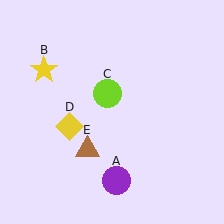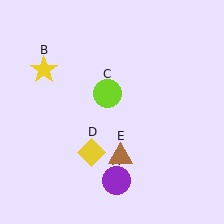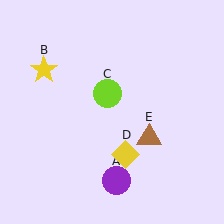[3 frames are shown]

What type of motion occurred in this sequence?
The yellow diamond (object D), brown triangle (object E) rotated counterclockwise around the center of the scene.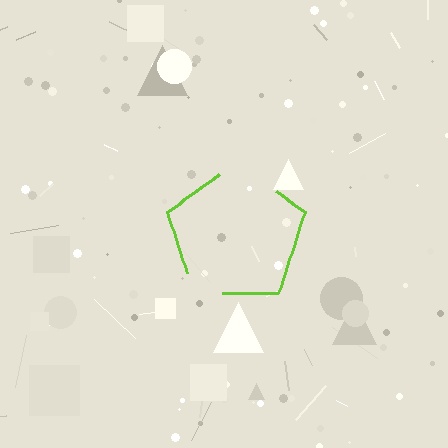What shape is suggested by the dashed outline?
The dashed outline suggests a pentagon.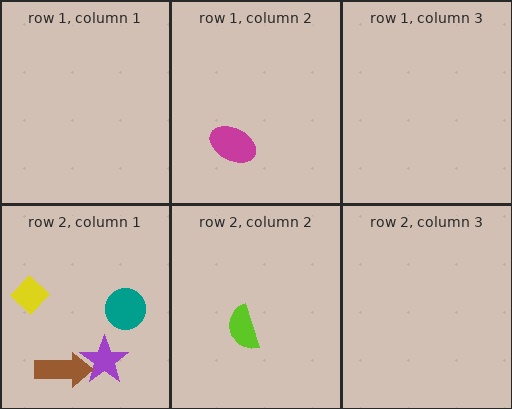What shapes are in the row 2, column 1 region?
The yellow diamond, the teal circle, the purple star, the brown arrow.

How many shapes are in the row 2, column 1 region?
4.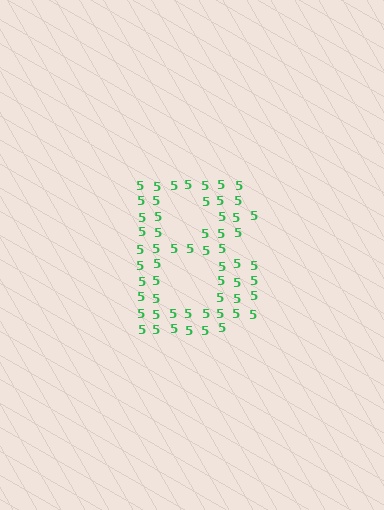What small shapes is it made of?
It is made of small digit 5's.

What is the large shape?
The large shape is the letter B.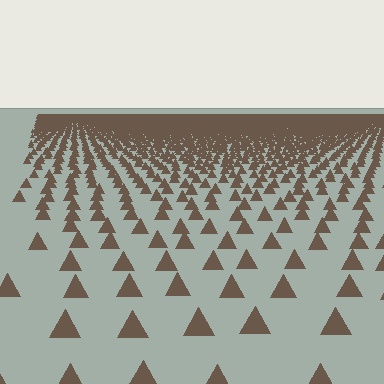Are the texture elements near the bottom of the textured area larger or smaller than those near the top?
Larger. Near the bottom, elements are closer to the viewer and appear at a bigger on-screen size.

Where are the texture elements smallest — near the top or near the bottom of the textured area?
Near the top.